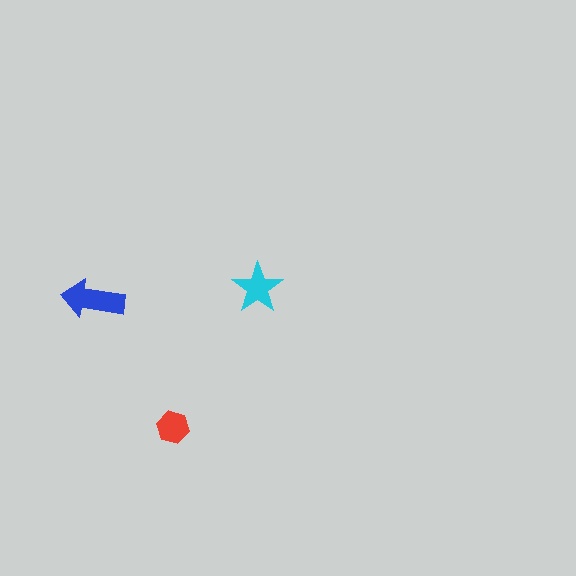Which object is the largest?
The blue arrow.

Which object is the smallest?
The red hexagon.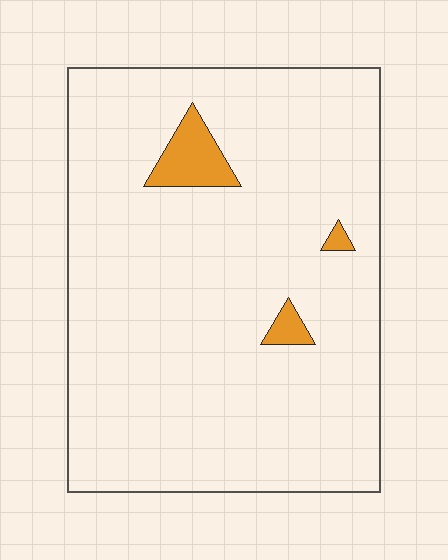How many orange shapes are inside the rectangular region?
3.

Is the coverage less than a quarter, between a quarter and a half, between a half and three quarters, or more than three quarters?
Less than a quarter.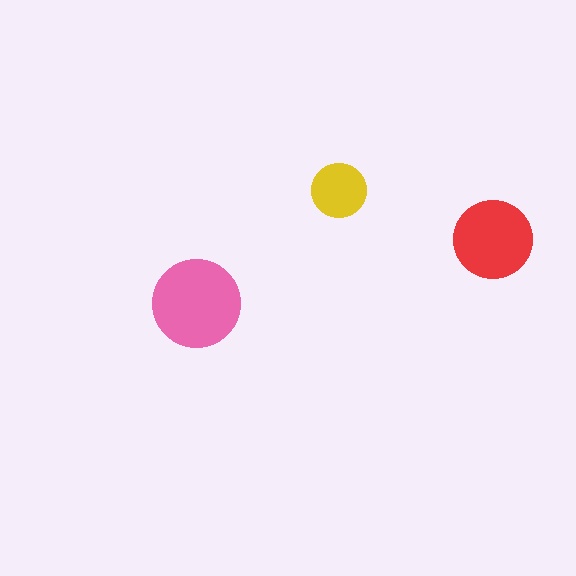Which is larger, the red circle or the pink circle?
The pink one.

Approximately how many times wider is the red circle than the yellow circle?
About 1.5 times wider.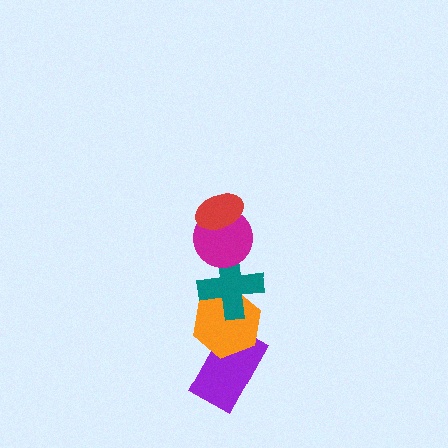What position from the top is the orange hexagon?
The orange hexagon is 4th from the top.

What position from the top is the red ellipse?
The red ellipse is 1st from the top.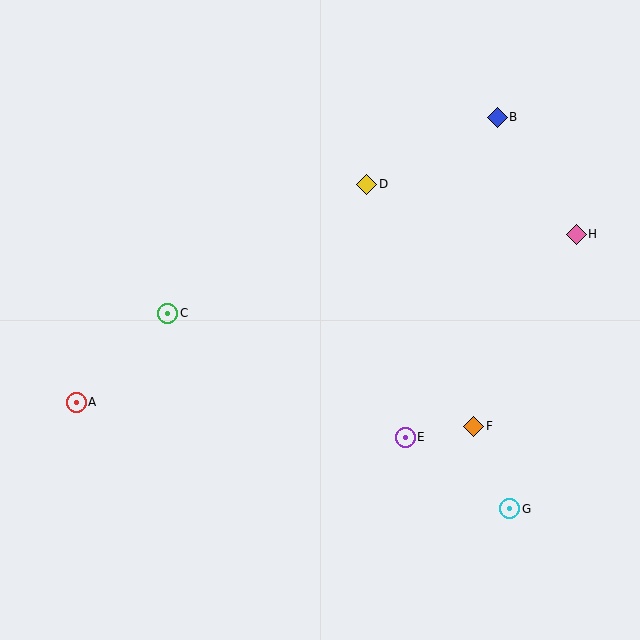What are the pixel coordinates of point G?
Point G is at (510, 509).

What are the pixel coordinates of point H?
Point H is at (576, 234).